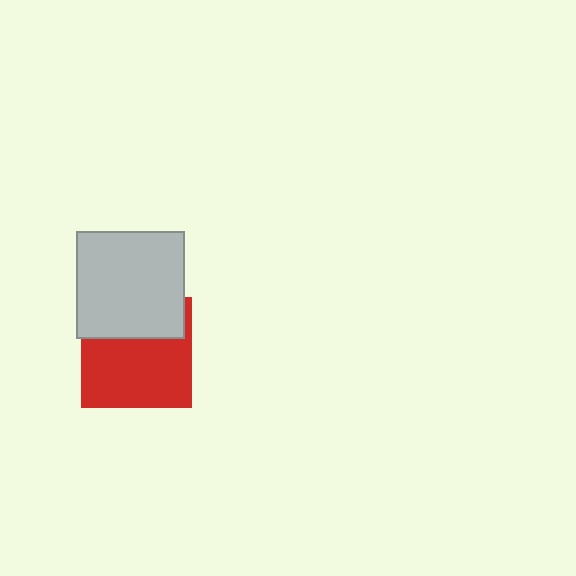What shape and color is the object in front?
The object in front is a light gray square.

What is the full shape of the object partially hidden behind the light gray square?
The partially hidden object is a red square.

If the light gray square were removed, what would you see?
You would see the complete red square.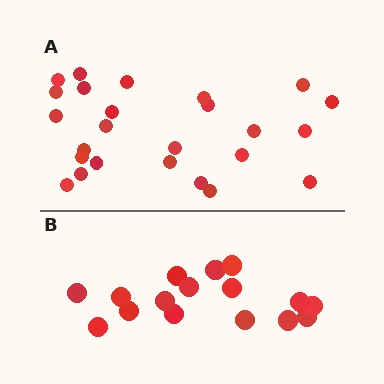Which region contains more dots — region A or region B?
Region A (the top region) has more dots.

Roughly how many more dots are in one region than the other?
Region A has roughly 8 or so more dots than region B.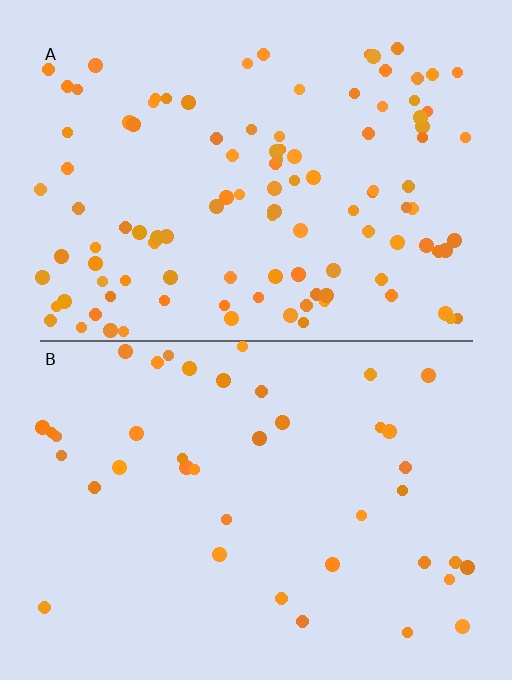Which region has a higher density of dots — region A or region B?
A (the top).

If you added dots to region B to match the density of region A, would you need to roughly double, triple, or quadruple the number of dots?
Approximately triple.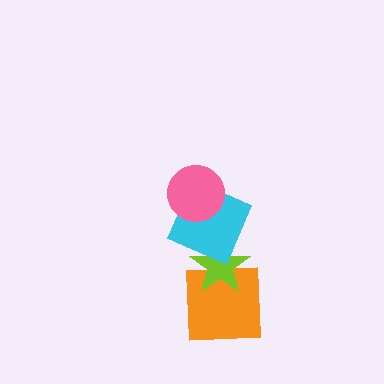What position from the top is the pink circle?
The pink circle is 1st from the top.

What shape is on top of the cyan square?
The pink circle is on top of the cyan square.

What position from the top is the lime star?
The lime star is 3rd from the top.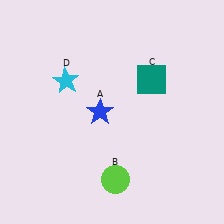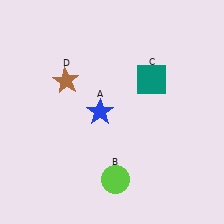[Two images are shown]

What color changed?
The star (D) changed from cyan in Image 1 to brown in Image 2.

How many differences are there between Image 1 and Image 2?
There is 1 difference between the two images.